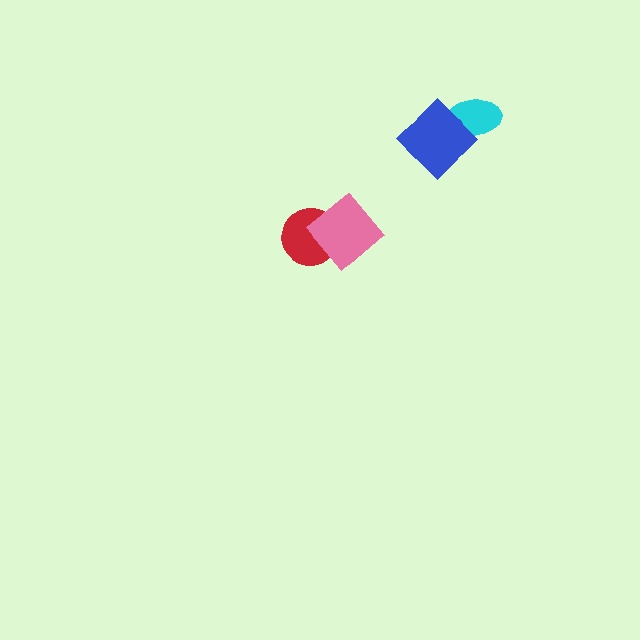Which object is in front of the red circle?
The pink diamond is in front of the red circle.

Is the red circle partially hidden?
Yes, it is partially covered by another shape.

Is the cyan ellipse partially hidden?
Yes, it is partially covered by another shape.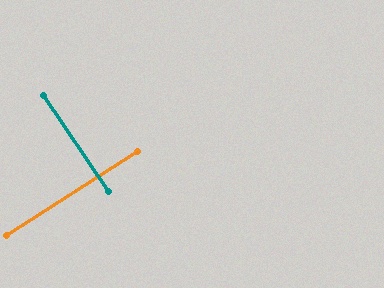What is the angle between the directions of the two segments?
Approximately 89 degrees.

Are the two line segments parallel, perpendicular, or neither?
Perpendicular — they meet at approximately 89°.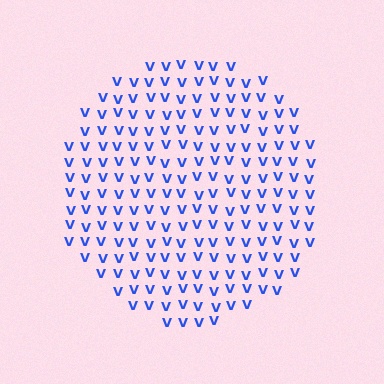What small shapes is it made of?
It is made of small letter V's.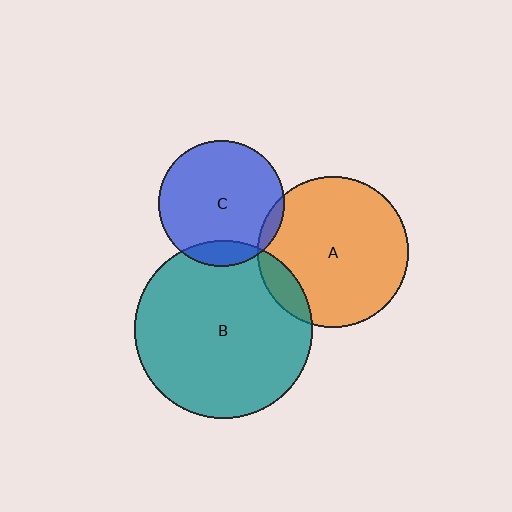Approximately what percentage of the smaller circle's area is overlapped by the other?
Approximately 10%.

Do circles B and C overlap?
Yes.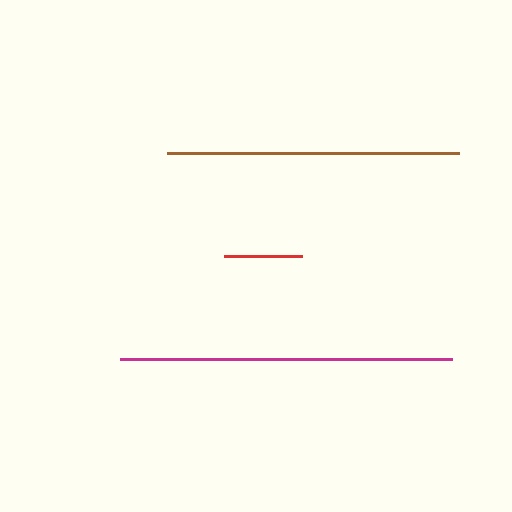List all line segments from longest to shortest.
From longest to shortest: magenta, brown, red.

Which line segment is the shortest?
The red line is the shortest at approximately 78 pixels.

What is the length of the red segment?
The red segment is approximately 78 pixels long.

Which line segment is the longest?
The magenta line is the longest at approximately 332 pixels.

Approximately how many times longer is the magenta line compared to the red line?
The magenta line is approximately 4.3 times the length of the red line.